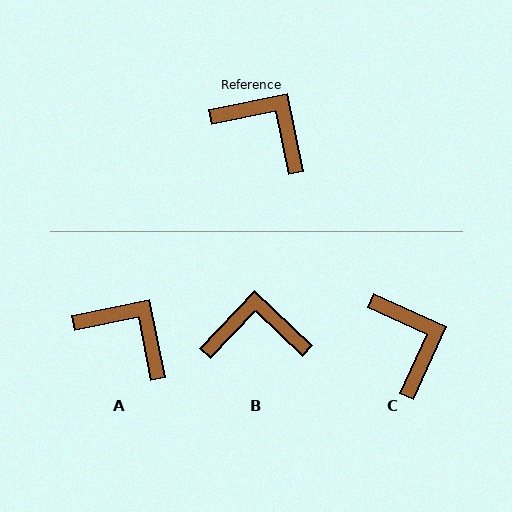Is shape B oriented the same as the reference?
No, it is off by about 35 degrees.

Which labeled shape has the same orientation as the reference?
A.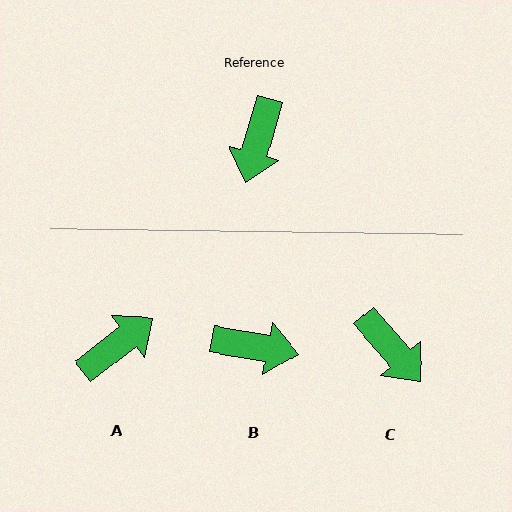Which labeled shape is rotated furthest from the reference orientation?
A, about 143 degrees away.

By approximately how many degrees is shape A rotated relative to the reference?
Approximately 143 degrees counter-clockwise.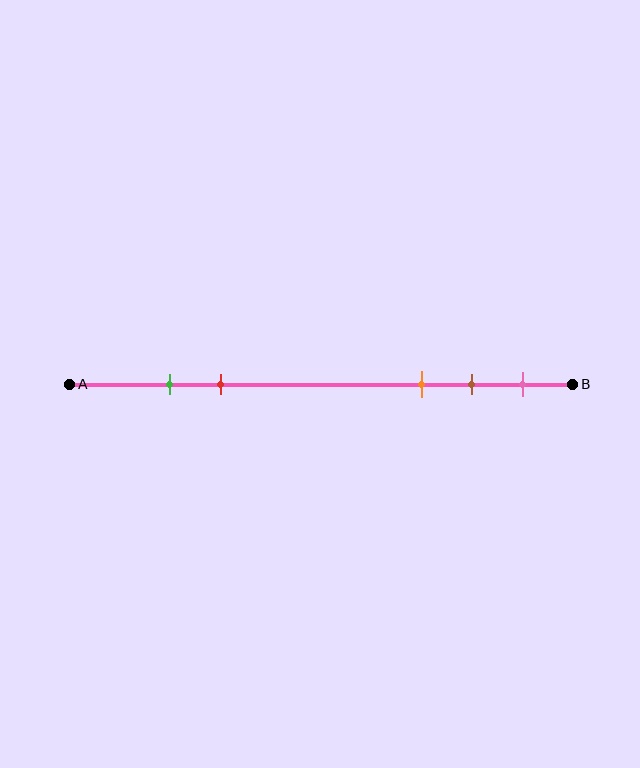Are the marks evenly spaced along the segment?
No, the marks are not evenly spaced.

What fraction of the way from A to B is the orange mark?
The orange mark is approximately 70% (0.7) of the way from A to B.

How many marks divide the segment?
There are 5 marks dividing the segment.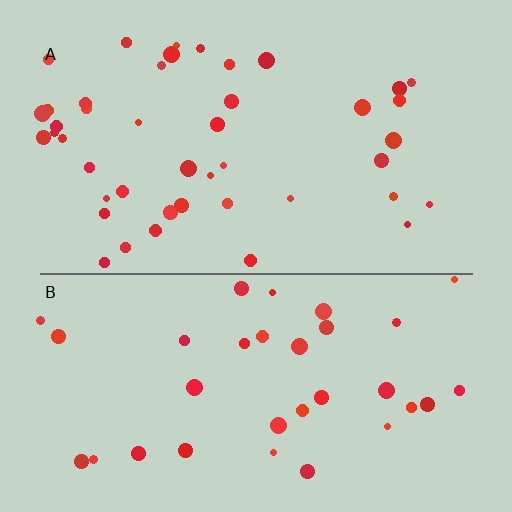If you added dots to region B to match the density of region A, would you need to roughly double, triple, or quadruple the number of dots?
Approximately double.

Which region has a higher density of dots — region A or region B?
A (the top).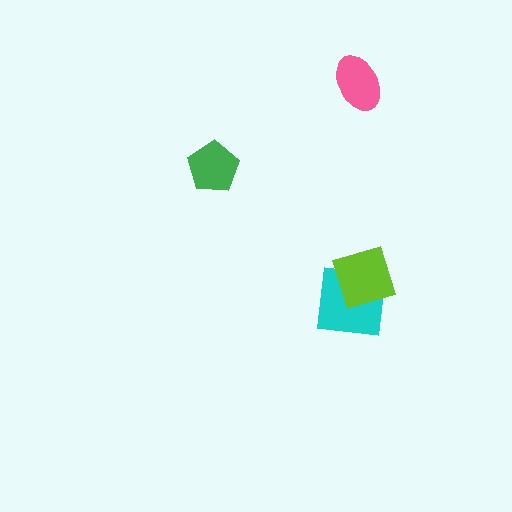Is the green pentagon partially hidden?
No, no other shape covers it.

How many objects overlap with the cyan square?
1 object overlaps with the cyan square.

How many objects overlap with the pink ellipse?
0 objects overlap with the pink ellipse.